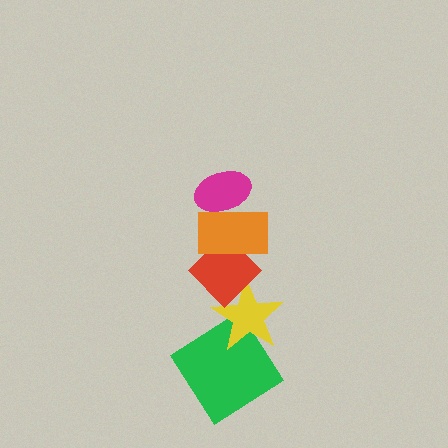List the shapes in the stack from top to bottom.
From top to bottom: the magenta ellipse, the orange rectangle, the red diamond, the yellow star, the green diamond.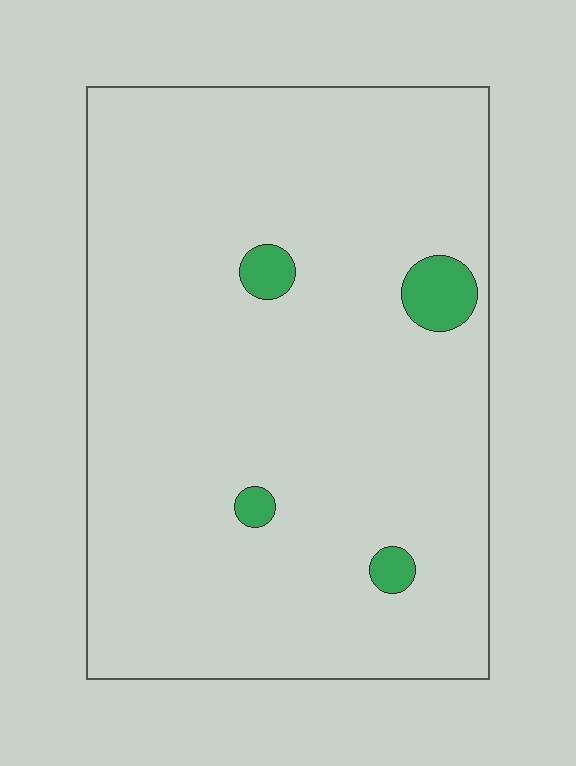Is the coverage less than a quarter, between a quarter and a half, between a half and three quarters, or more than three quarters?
Less than a quarter.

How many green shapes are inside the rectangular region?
4.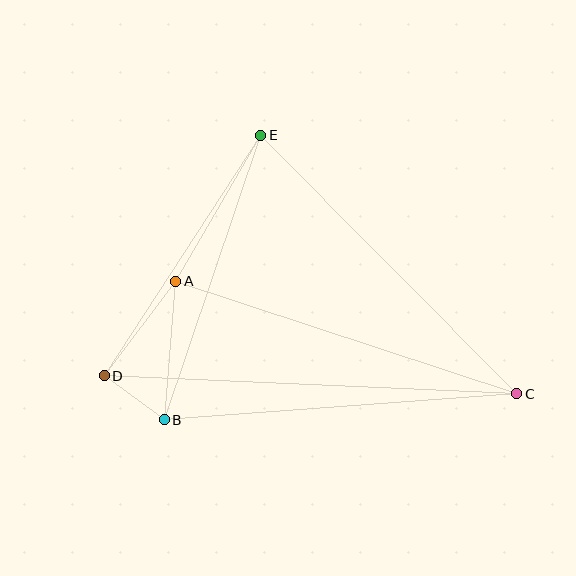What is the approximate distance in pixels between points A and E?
The distance between A and E is approximately 169 pixels.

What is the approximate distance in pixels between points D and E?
The distance between D and E is approximately 287 pixels.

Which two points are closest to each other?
Points B and D are closest to each other.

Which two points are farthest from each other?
Points C and D are farthest from each other.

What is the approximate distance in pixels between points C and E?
The distance between C and E is approximately 363 pixels.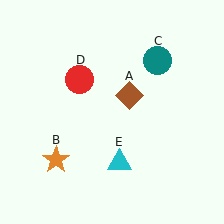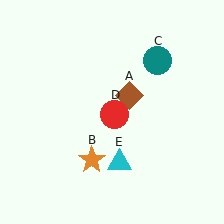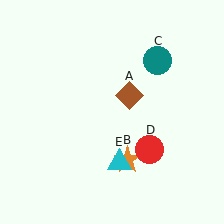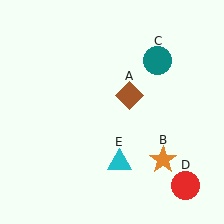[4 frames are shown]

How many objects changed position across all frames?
2 objects changed position: orange star (object B), red circle (object D).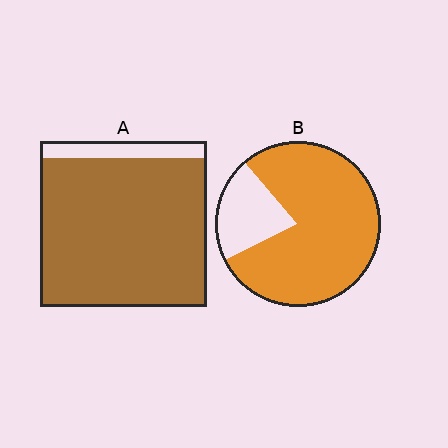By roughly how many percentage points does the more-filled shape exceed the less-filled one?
By roughly 10 percentage points (A over B).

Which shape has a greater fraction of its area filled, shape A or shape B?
Shape A.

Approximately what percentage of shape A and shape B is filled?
A is approximately 90% and B is approximately 80%.